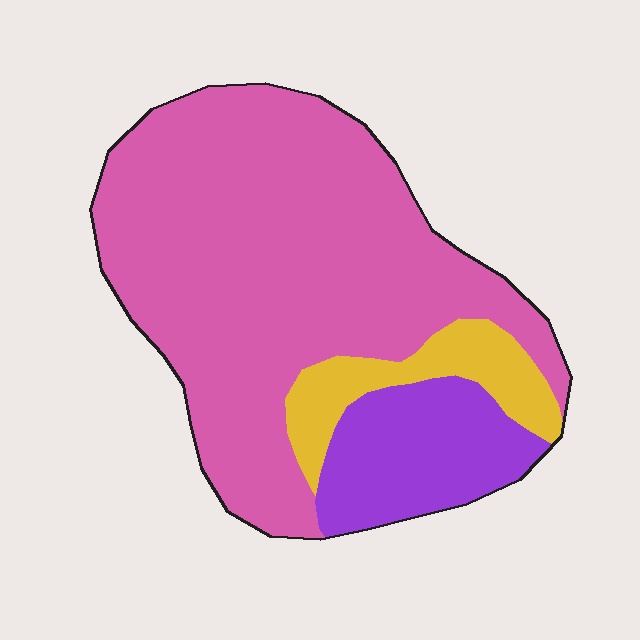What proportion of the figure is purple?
Purple covers 17% of the figure.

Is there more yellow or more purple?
Purple.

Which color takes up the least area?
Yellow, at roughly 10%.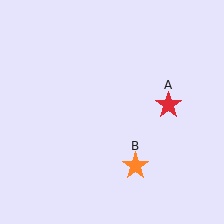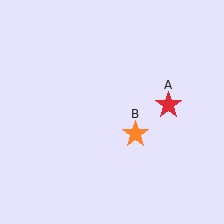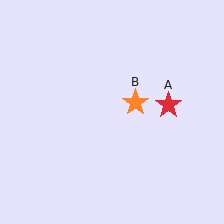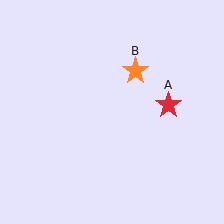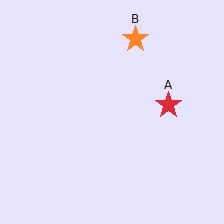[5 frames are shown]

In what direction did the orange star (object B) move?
The orange star (object B) moved up.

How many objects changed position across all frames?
1 object changed position: orange star (object B).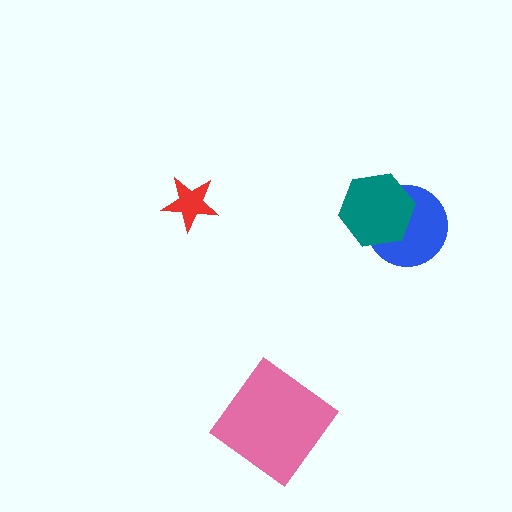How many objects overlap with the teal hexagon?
1 object overlaps with the teal hexagon.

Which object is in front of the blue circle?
The teal hexagon is in front of the blue circle.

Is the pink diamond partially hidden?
No, no other shape covers it.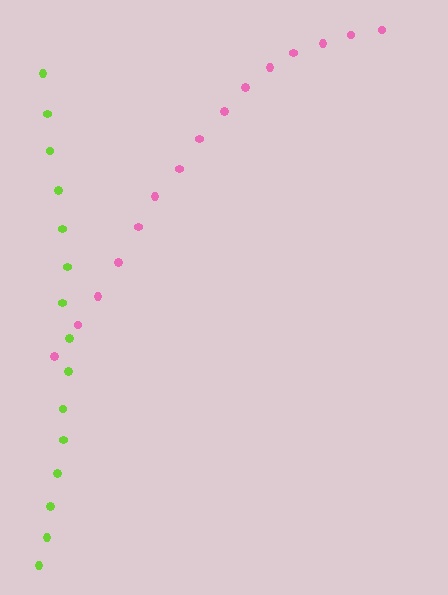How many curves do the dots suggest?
There are 2 distinct paths.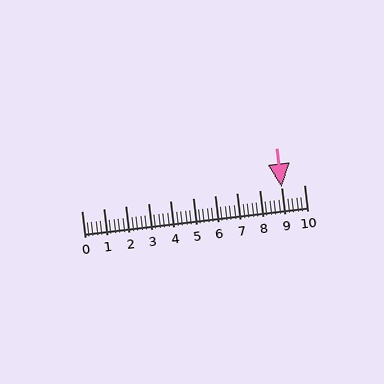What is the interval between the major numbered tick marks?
The major tick marks are spaced 1 units apart.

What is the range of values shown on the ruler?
The ruler shows values from 0 to 10.